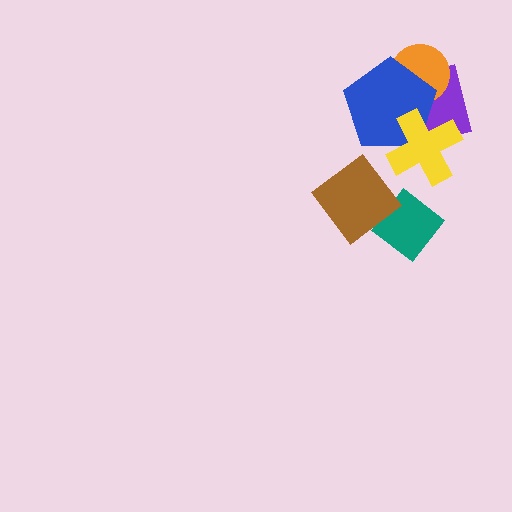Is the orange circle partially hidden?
Yes, it is partially covered by another shape.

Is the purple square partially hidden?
Yes, it is partially covered by another shape.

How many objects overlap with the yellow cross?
2 objects overlap with the yellow cross.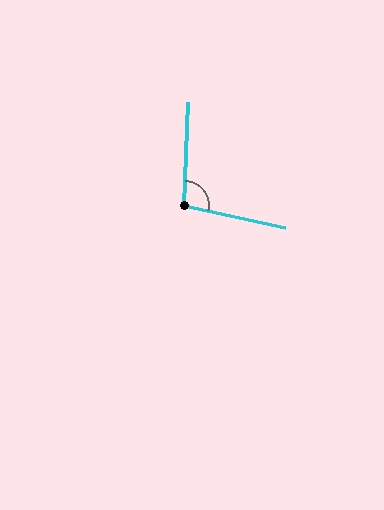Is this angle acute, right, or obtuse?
It is obtuse.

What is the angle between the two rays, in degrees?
Approximately 100 degrees.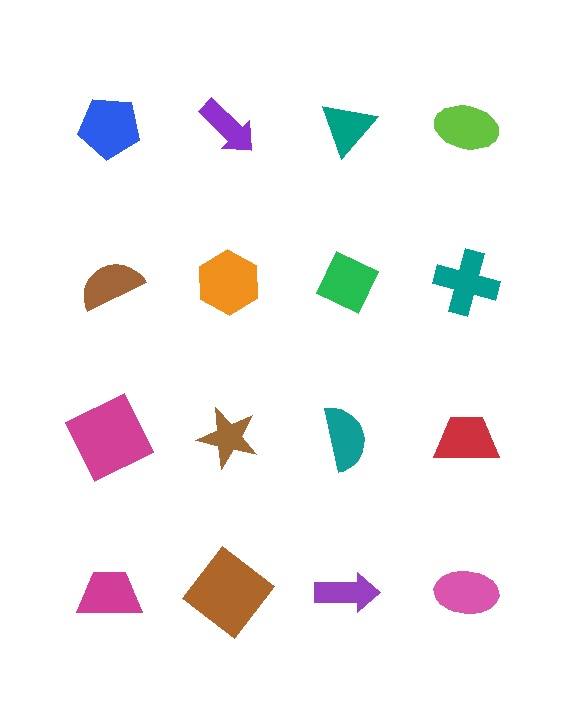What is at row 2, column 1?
A brown semicircle.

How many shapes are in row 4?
4 shapes.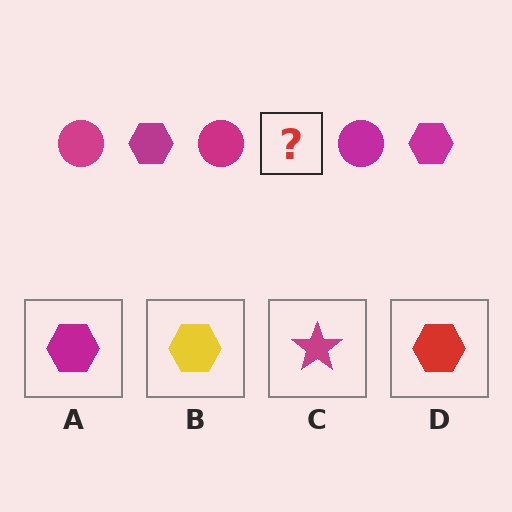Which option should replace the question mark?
Option A.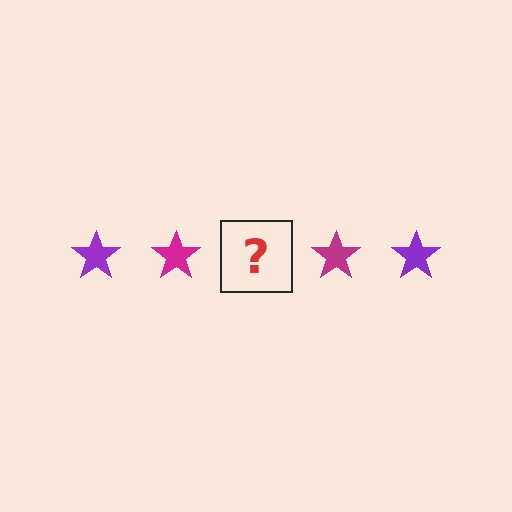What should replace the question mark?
The question mark should be replaced with a purple star.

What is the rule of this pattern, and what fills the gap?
The rule is that the pattern cycles through purple, magenta stars. The gap should be filled with a purple star.